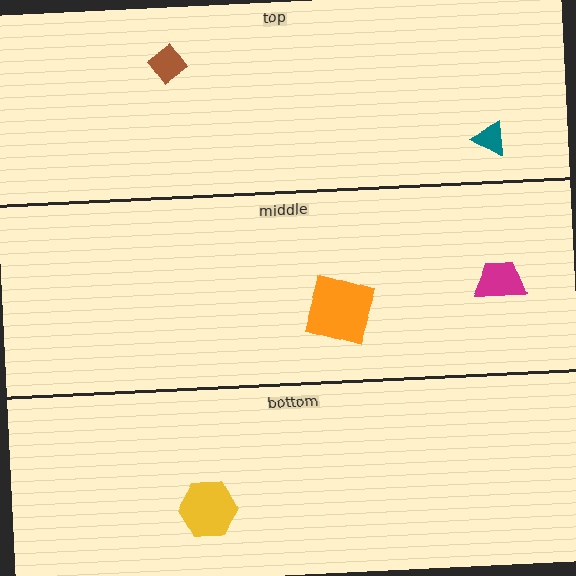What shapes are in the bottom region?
The yellow hexagon.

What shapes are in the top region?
The brown diamond, the teal triangle.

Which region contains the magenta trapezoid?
The middle region.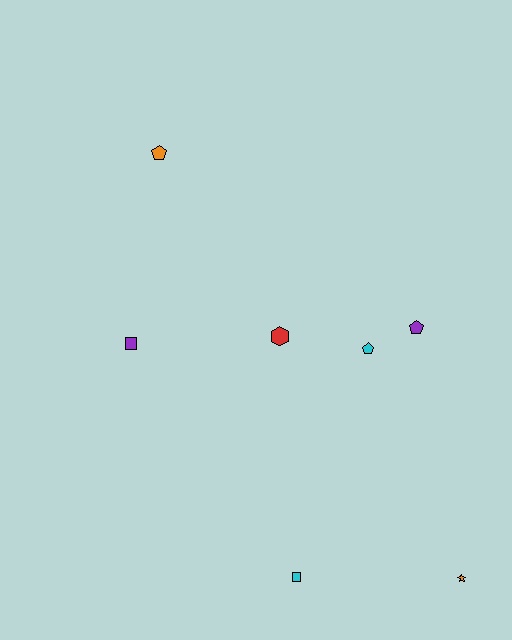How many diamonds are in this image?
There are no diamonds.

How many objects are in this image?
There are 7 objects.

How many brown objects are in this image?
There are no brown objects.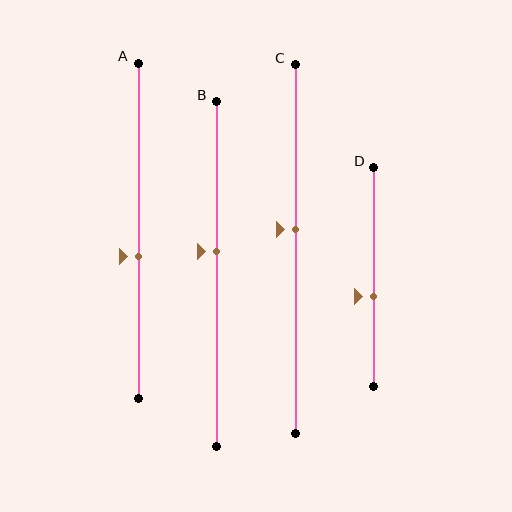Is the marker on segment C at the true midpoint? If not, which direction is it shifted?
No, the marker on segment C is shifted upward by about 5% of the segment length.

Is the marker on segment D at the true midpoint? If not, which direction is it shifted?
No, the marker on segment D is shifted downward by about 9% of the segment length.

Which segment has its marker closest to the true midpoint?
Segment C has its marker closest to the true midpoint.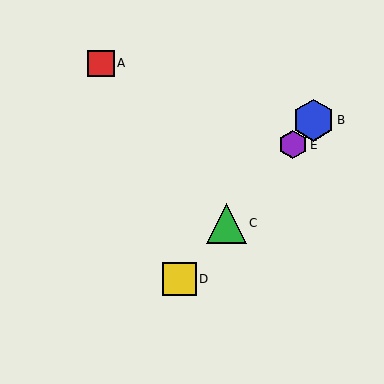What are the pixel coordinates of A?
Object A is at (101, 63).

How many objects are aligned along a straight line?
4 objects (B, C, D, E) are aligned along a straight line.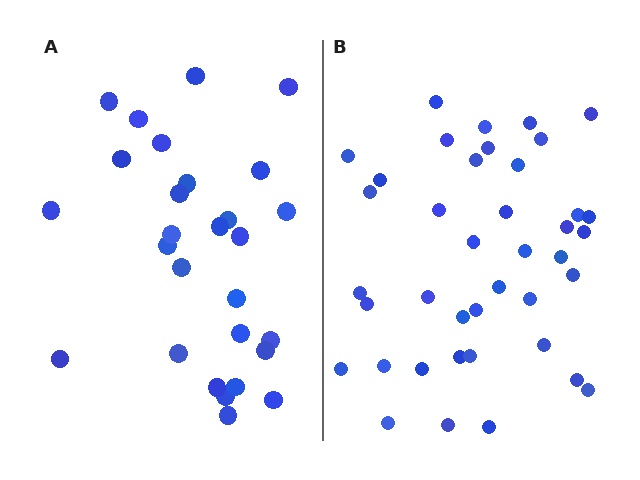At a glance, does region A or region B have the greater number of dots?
Region B (the right region) has more dots.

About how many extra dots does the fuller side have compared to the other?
Region B has roughly 12 or so more dots than region A.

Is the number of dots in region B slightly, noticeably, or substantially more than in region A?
Region B has noticeably more, but not dramatically so. The ratio is roughly 1.4 to 1.